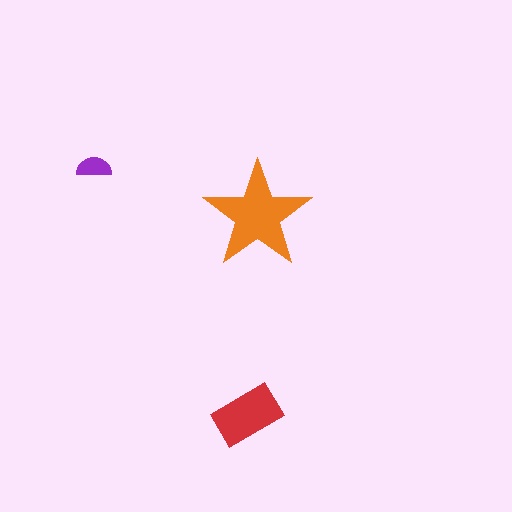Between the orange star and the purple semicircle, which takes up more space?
The orange star.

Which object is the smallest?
The purple semicircle.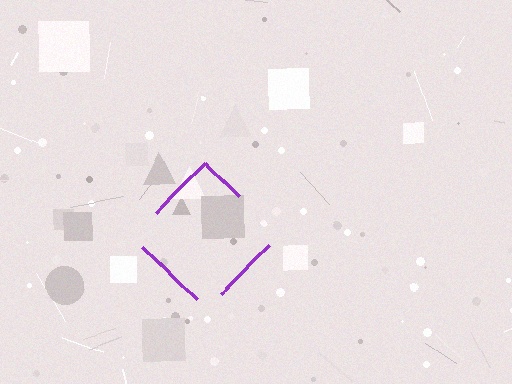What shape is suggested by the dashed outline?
The dashed outline suggests a diamond.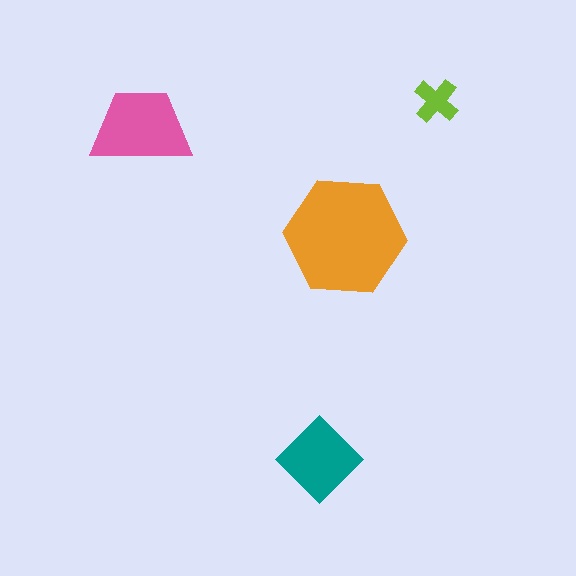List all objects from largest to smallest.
The orange hexagon, the pink trapezoid, the teal diamond, the lime cross.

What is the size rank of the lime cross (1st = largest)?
4th.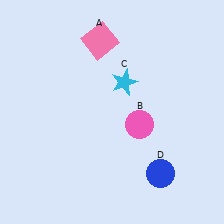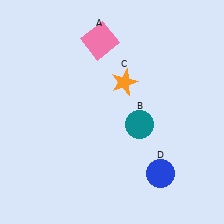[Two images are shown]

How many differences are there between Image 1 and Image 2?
There are 2 differences between the two images.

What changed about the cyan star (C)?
In Image 1, C is cyan. In Image 2, it changed to orange.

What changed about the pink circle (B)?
In Image 1, B is pink. In Image 2, it changed to teal.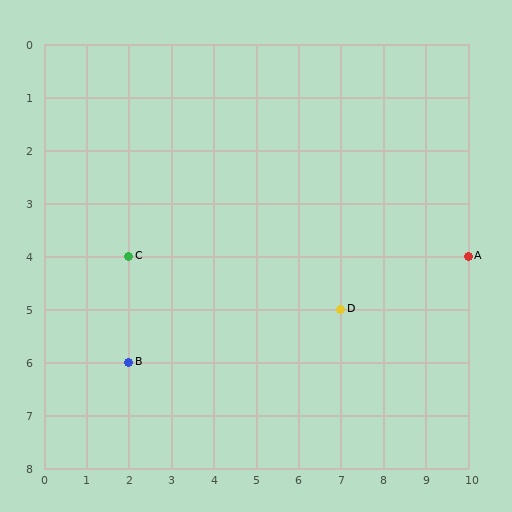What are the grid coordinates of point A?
Point A is at grid coordinates (10, 4).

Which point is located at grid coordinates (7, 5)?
Point D is at (7, 5).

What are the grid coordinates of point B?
Point B is at grid coordinates (2, 6).